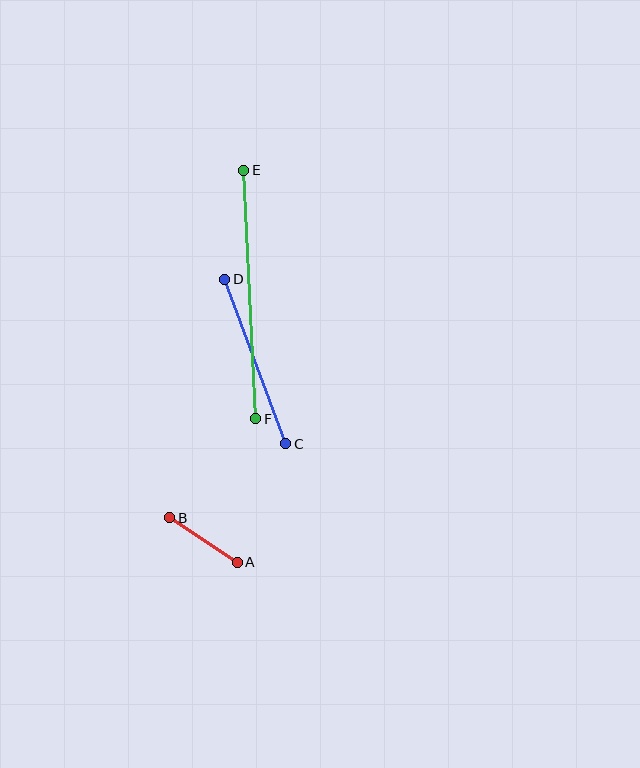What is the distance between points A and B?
The distance is approximately 81 pixels.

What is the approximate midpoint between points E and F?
The midpoint is at approximately (250, 294) pixels.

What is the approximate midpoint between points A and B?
The midpoint is at approximately (203, 540) pixels.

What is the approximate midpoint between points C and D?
The midpoint is at approximately (255, 361) pixels.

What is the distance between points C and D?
The distance is approximately 175 pixels.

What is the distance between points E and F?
The distance is approximately 249 pixels.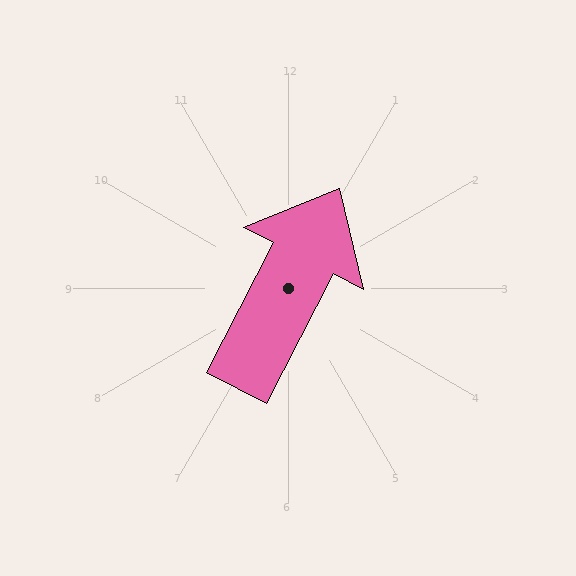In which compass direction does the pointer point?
Northeast.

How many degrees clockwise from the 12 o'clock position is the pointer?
Approximately 27 degrees.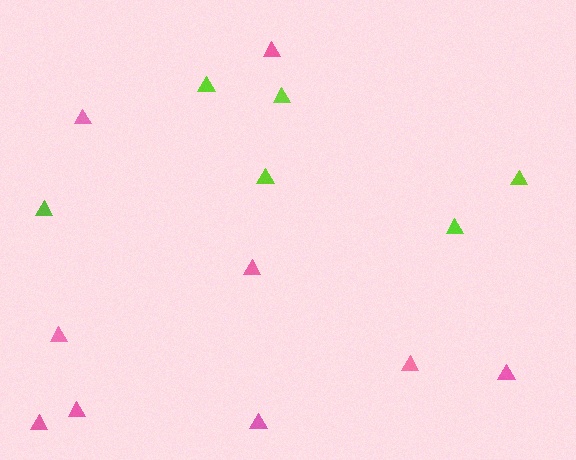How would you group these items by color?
There are 2 groups: one group of lime triangles (6) and one group of pink triangles (9).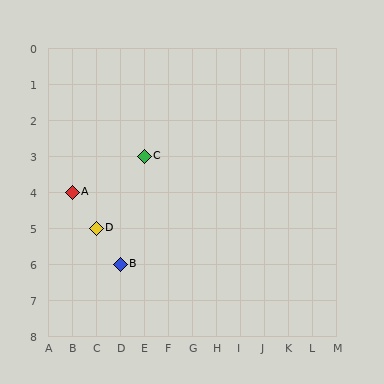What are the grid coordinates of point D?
Point D is at grid coordinates (C, 5).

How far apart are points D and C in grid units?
Points D and C are 2 columns and 2 rows apart (about 2.8 grid units diagonally).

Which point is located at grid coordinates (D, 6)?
Point B is at (D, 6).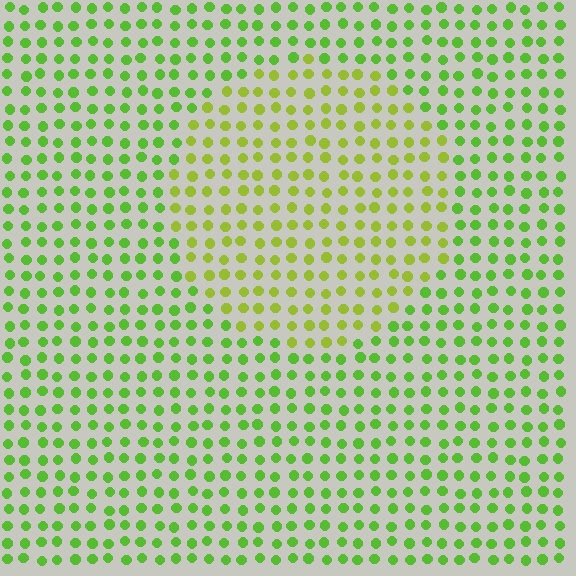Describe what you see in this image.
The image is filled with small lime elements in a uniform arrangement. A circle-shaped region is visible where the elements are tinted to a slightly different hue, forming a subtle color boundary.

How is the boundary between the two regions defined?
The boundary is defined purely by a slight shift in hue (about 28 degrees). Spacing, size, and orientation are identical on both sides.